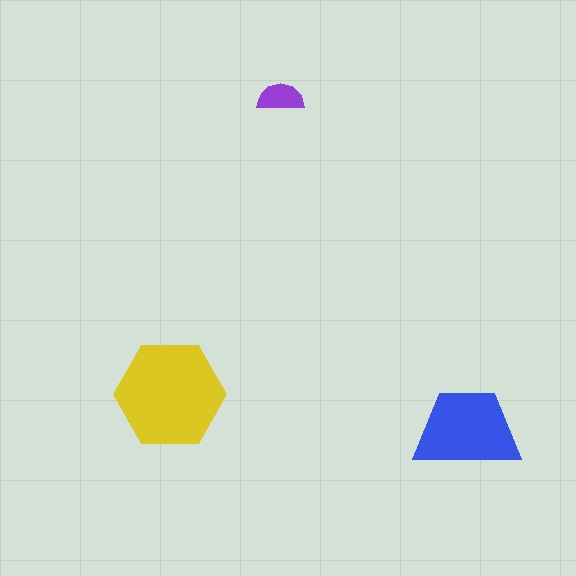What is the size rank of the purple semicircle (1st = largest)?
3rd.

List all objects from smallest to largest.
The purple semicircle, the blue trapezoid, the yellow hexagon.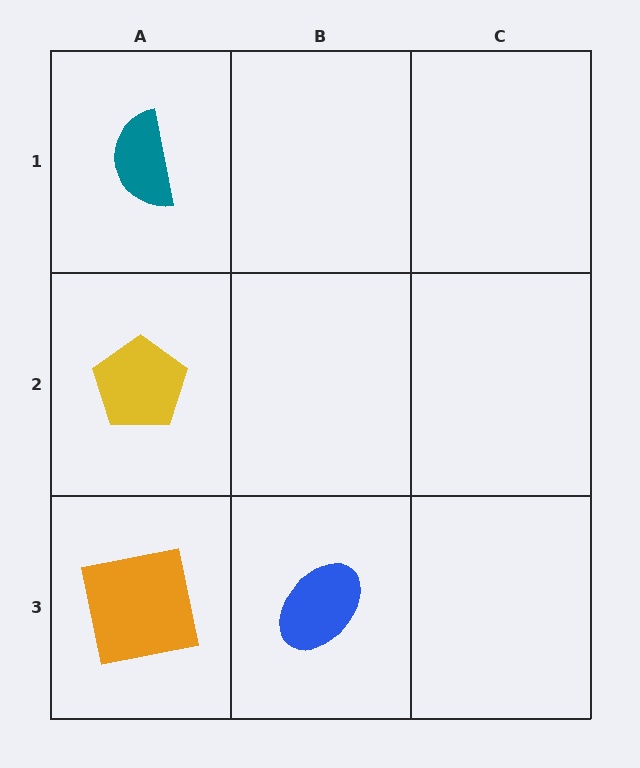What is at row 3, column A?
An orange square.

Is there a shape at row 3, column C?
No, that cell is empty.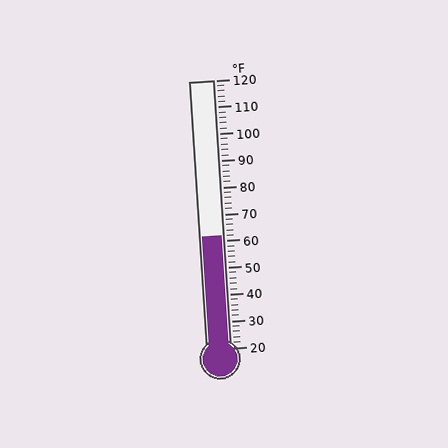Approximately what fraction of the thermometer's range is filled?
The thermometer is filled to approximately 40% of its range.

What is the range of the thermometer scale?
The thermometer scale ranges from 20°F to 120°F.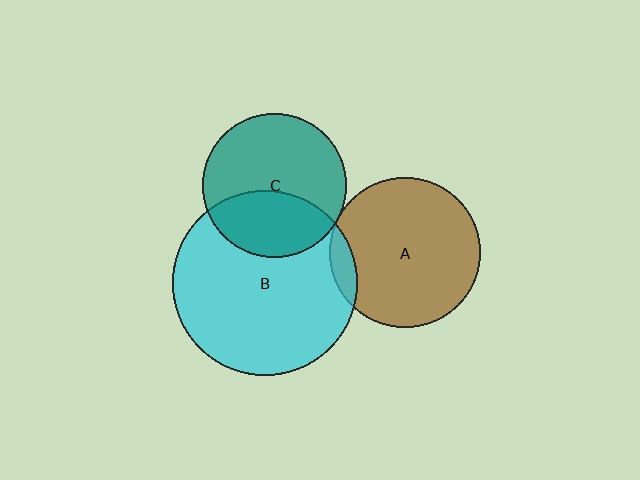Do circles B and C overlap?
Yes.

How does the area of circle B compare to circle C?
Approximately 1.6 times.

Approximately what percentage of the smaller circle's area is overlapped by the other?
Approximately 35%.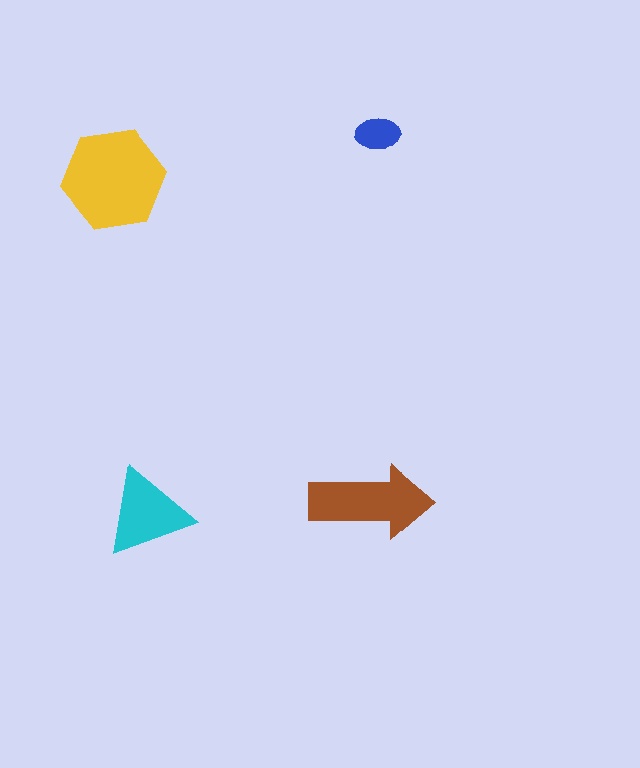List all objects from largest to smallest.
The yellow hexagon, the brown arrow, the cyan triangle, the blue ellipse.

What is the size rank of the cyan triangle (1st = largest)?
3rd.